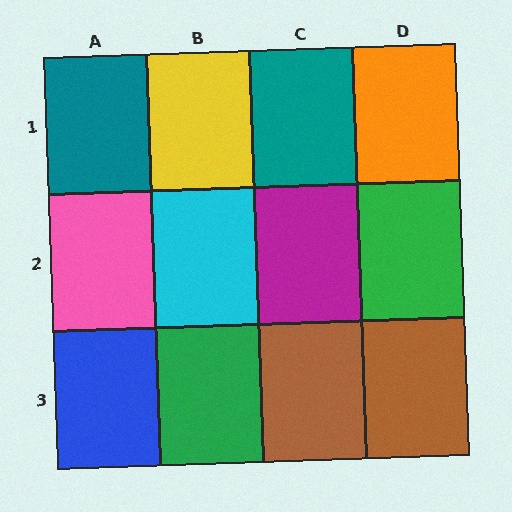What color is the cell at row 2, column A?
Pink.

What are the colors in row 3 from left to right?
Blue, green, brown, brown.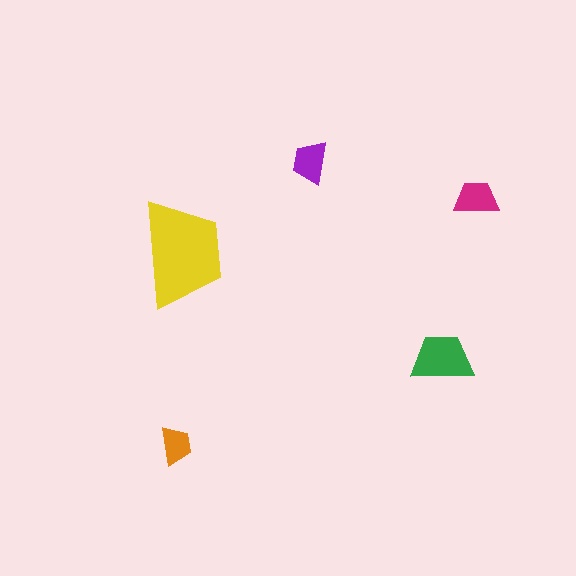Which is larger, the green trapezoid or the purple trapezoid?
The green one.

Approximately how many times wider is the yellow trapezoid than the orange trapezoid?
About 3 times wider.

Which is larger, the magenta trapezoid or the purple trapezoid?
The magenta one.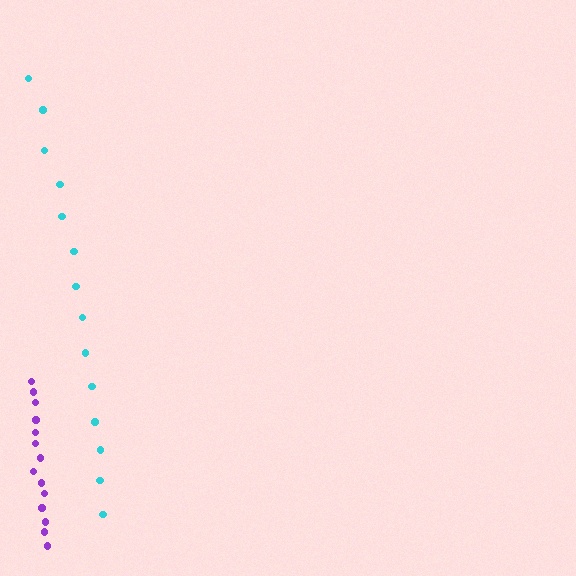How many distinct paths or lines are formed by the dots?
There are 2 distinct paths.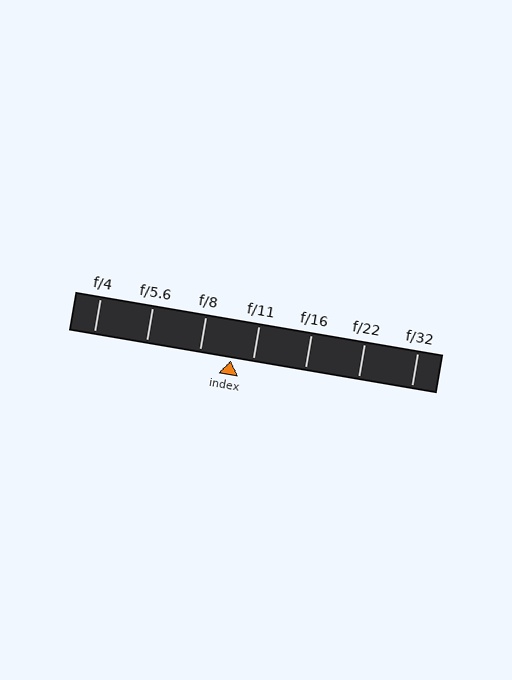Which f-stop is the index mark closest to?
The index mark is closest to f/11.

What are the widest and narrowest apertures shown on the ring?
The widest aperture shown is f/4 and the narrowest is f/32.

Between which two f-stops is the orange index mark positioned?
The index mark is between f/8 and f/11.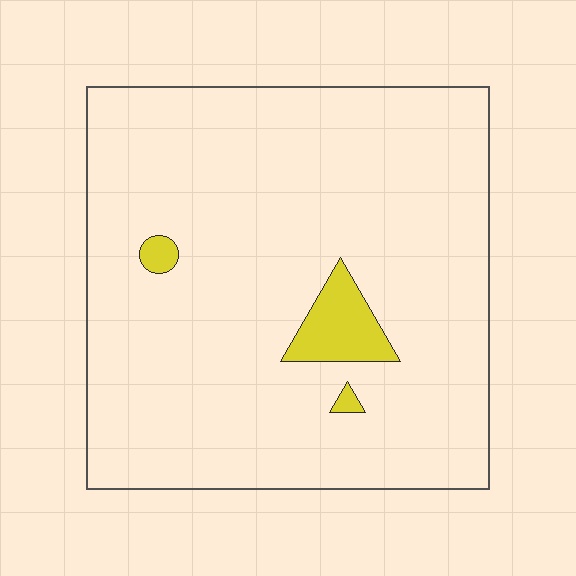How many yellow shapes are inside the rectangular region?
3.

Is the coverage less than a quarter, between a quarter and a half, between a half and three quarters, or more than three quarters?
Less than a quarter.